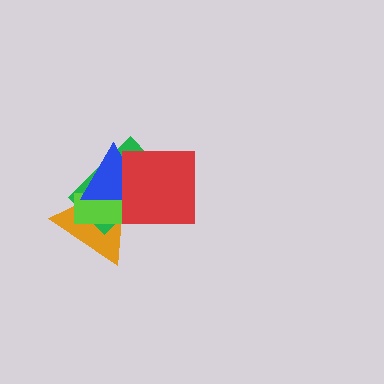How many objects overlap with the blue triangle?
4 objects overlap with the blue triangle.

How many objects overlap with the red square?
3 objects overlap with the red square.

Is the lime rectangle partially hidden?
Yes, it is partially covered by another shape.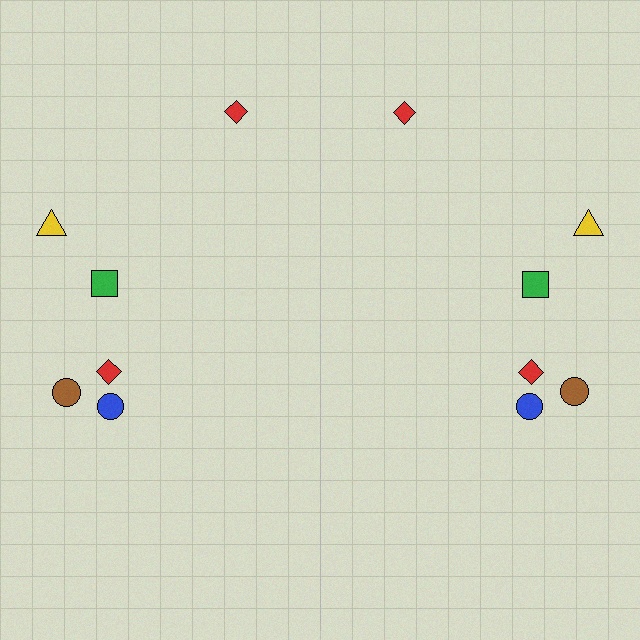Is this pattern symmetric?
Yes, this pattern has bilateral (reflection) symmetry.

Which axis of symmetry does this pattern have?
The pattern has a vertical axis of symmetry running through the center of the image.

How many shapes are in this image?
There are 12 shapes in this image.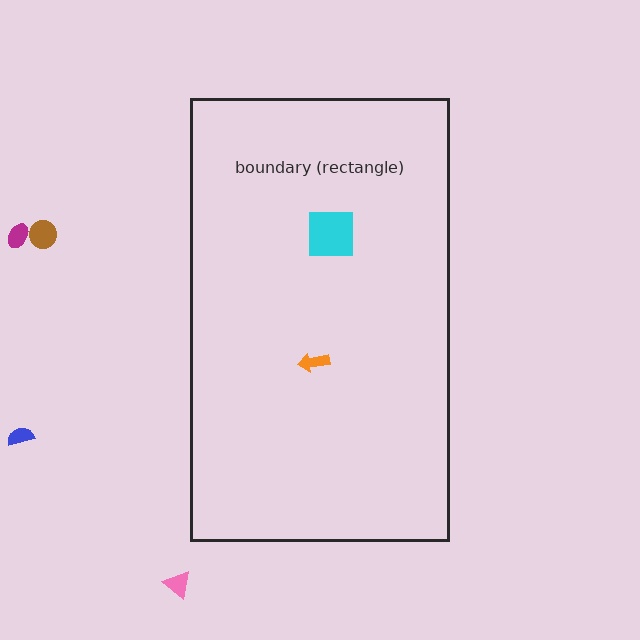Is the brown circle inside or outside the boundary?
Outside.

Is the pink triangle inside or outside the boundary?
Outside.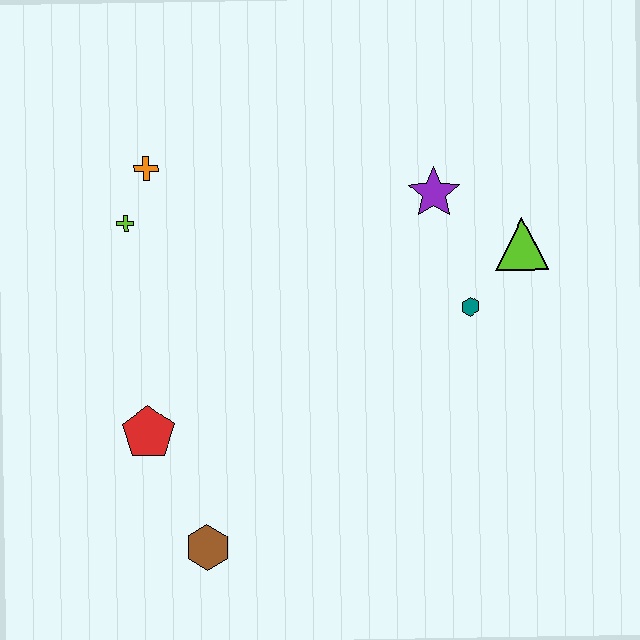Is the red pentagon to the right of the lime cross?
Yes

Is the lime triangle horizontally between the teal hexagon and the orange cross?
No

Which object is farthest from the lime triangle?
The brown hexagon is farthest from the lime triangle.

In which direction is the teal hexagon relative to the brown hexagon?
The teal hexagon is to the right of the brown hexagon.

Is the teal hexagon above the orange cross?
No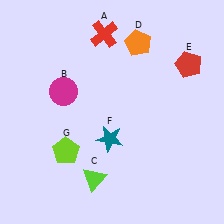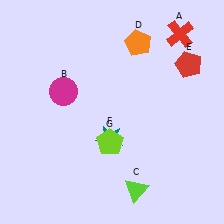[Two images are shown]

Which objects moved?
The objects that moved are: the red cross (A), the lime triangle (C), the lime pentagon (G).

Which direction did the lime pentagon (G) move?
The lime pentagon (G) moved right.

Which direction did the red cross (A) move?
The red cross (A) moved right.